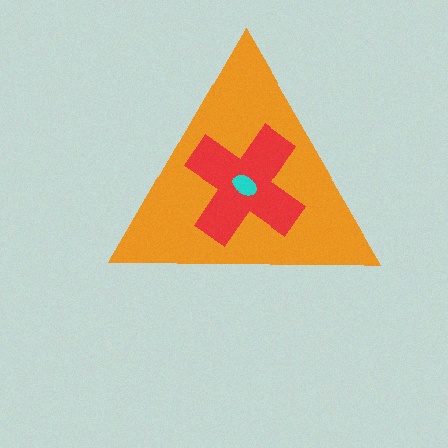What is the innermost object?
The cyan ellipse.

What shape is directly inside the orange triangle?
The red cross.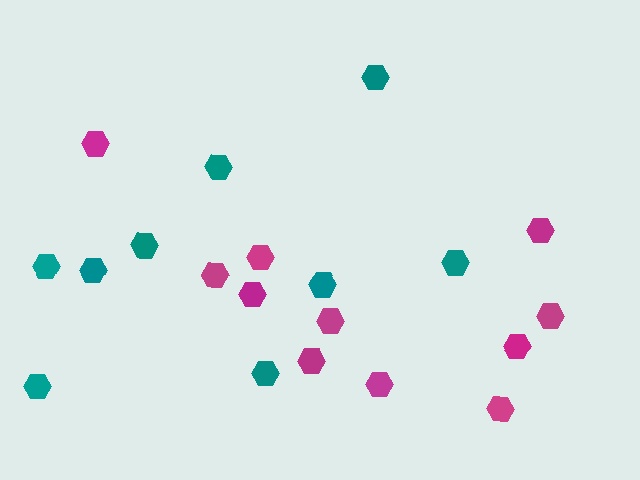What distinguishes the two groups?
There are 2 groups: one group of teal hexagons (9) and one group of magenta hexagons (11).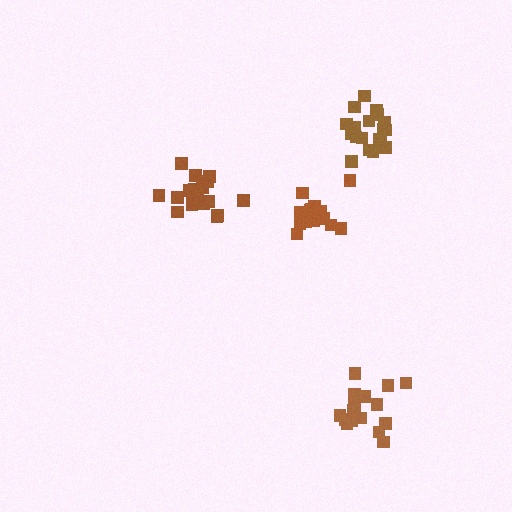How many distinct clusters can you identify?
There are 4 distinct clusters.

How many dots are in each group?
Group 1: 20 dots, Group 2: 17 dots, Group 3: 18 dots, Group 4: 20 dots (75 total).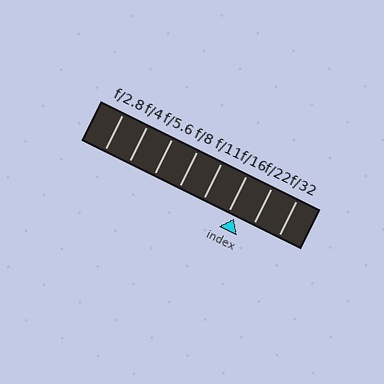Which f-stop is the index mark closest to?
The index mark is closest to f/16.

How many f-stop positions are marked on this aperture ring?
There are 8 f-stop positions marked.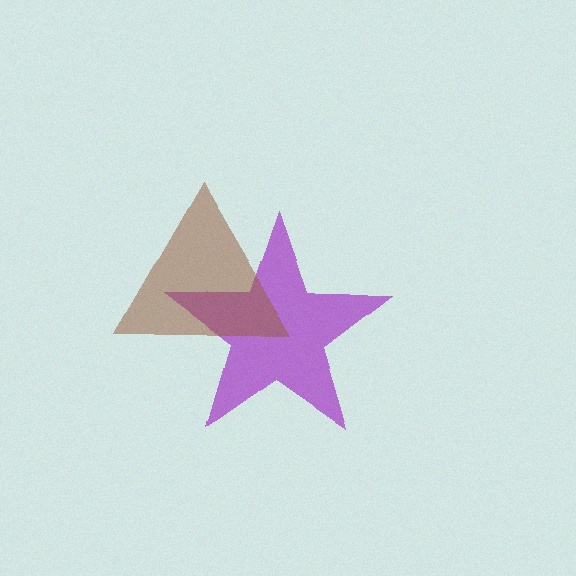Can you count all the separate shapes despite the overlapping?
Yes, there are 2 separate shapes.